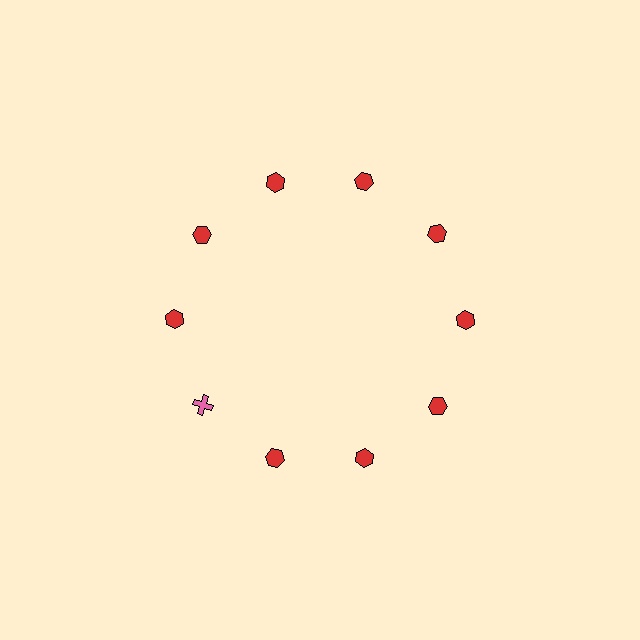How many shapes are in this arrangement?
There are 10 shapes arranged in a ring pattern.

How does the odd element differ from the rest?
It differs in both color (pink instead of red) and shape (cross instead of hexagon).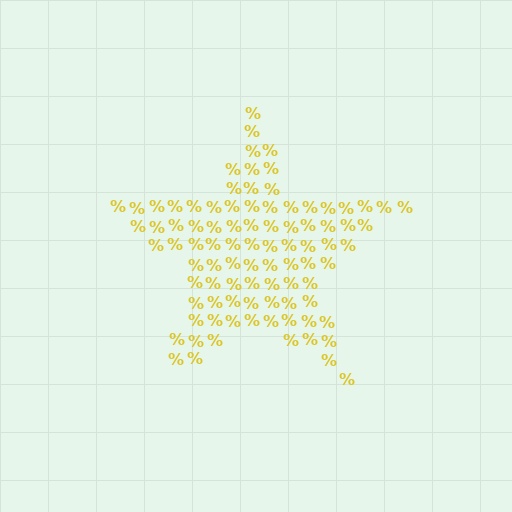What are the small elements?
The small elements are percent signs.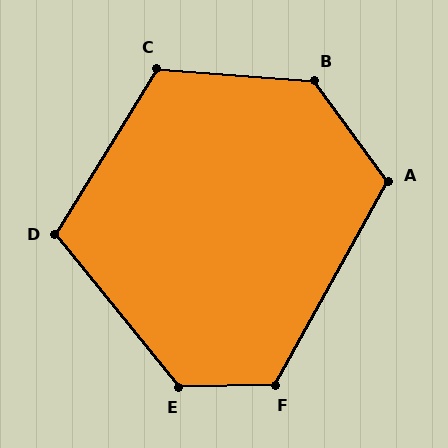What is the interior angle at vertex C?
Approximately 117 degrees (obtuse).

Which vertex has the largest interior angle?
B, at approximately 130 degrees.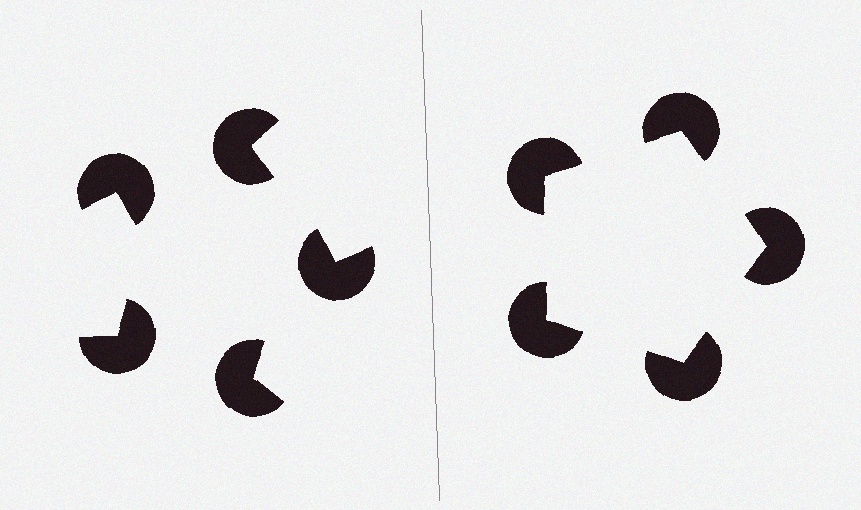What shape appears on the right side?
An illusory pentagon.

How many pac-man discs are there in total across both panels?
10 — 5 on each side.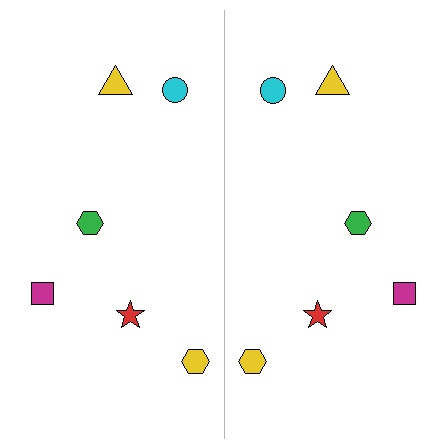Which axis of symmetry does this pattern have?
The pattern has a vertical axis of symmetry running through the center of the image.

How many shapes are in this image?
There are 12 shapes in this image.